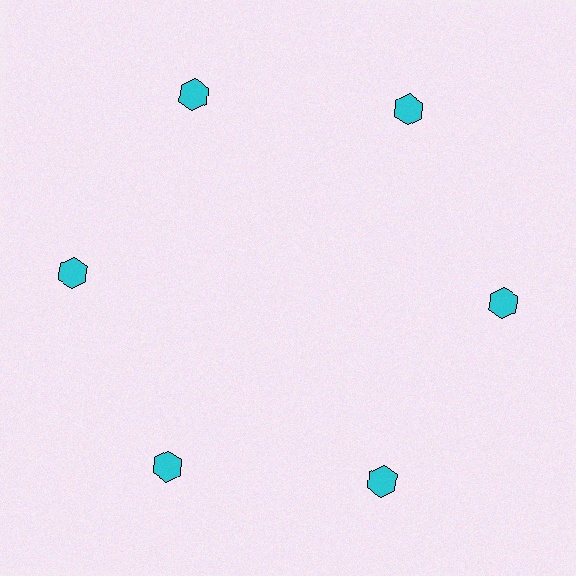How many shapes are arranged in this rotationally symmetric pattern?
There are 6 shapes, arranged in 6 groups of 1.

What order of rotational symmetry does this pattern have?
This pattern has 6-fold rotational symmetry.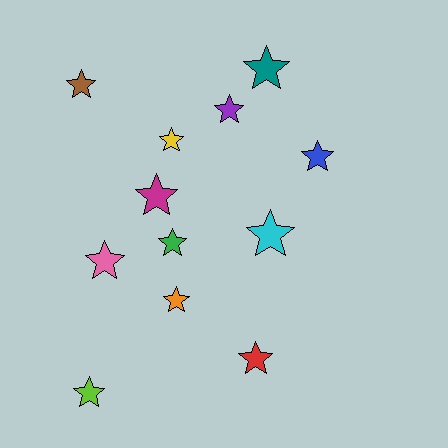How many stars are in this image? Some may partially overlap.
There are 12 stars.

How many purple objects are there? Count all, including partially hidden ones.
There is 1 purple object.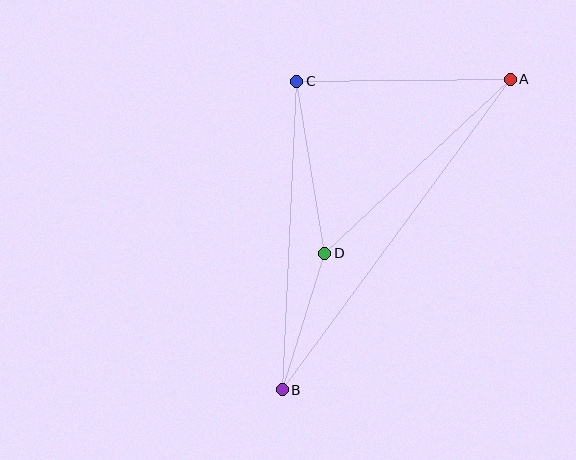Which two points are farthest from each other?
Points A and B are farthest from each other.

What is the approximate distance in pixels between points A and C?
The distance between A and C is approximately 214 pixels.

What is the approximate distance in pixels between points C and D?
The distance between C and D is approximately 175 pixels.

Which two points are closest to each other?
Points B and D are closest to each other.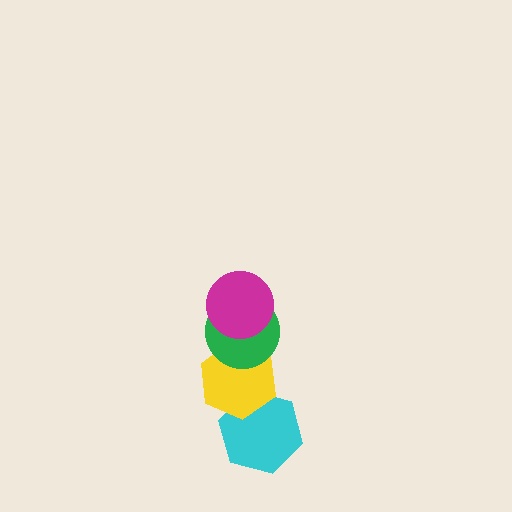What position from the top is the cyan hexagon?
The cyan hexagon is 4th from the top.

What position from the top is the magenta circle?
The magenta circle is 1st from the top.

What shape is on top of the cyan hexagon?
The yellow hexagon is on top of the cyan hexagon.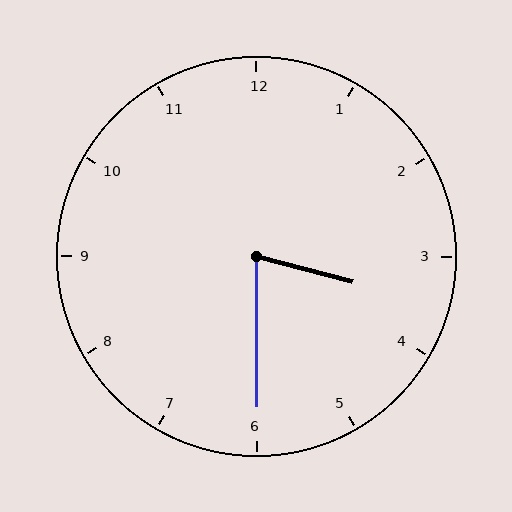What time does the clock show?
3:30.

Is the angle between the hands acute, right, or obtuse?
It is acute.